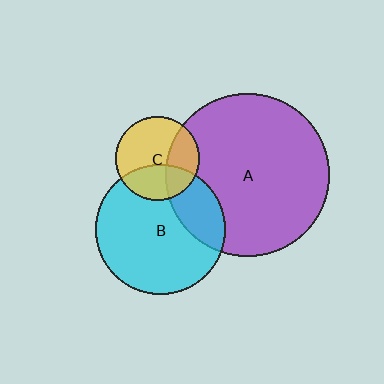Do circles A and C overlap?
Yes.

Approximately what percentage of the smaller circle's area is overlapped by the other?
Approximately 30%.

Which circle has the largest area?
Circle A (purple).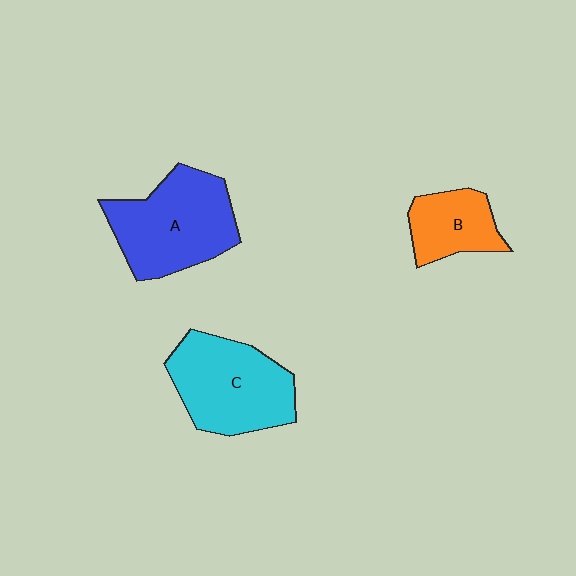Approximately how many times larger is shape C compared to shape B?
Approximately 1.8 times.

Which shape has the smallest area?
Shape B (orange).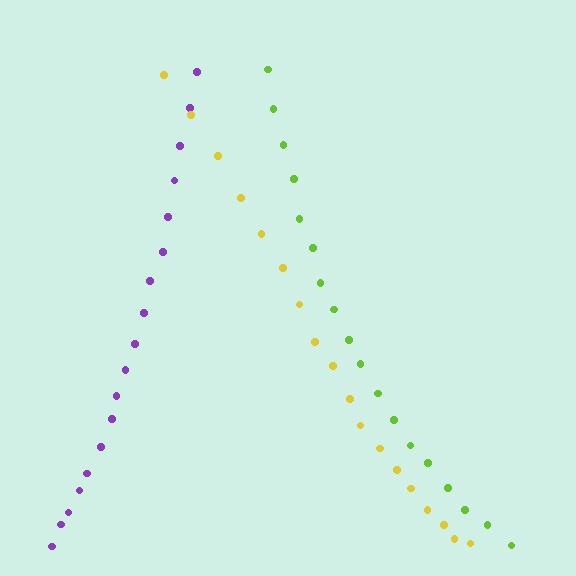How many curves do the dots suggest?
There are 3 distinct paths.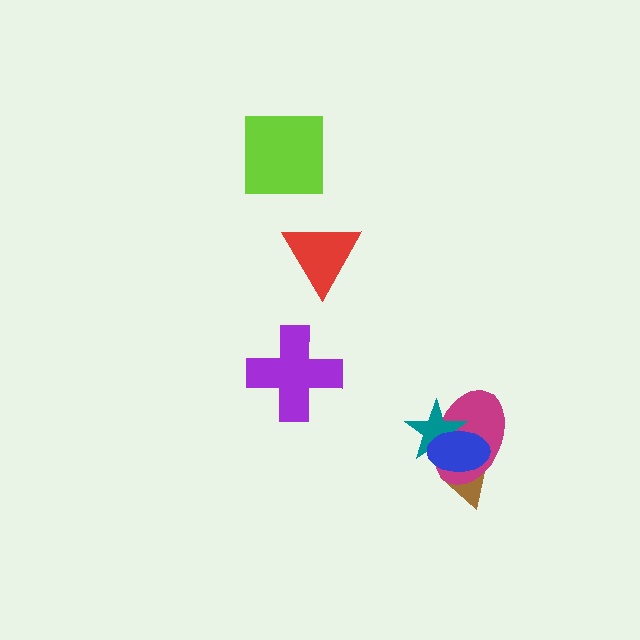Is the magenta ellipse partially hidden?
Yes, it is partially covered by another shape.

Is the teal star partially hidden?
Yes, it is partially covered by another shape.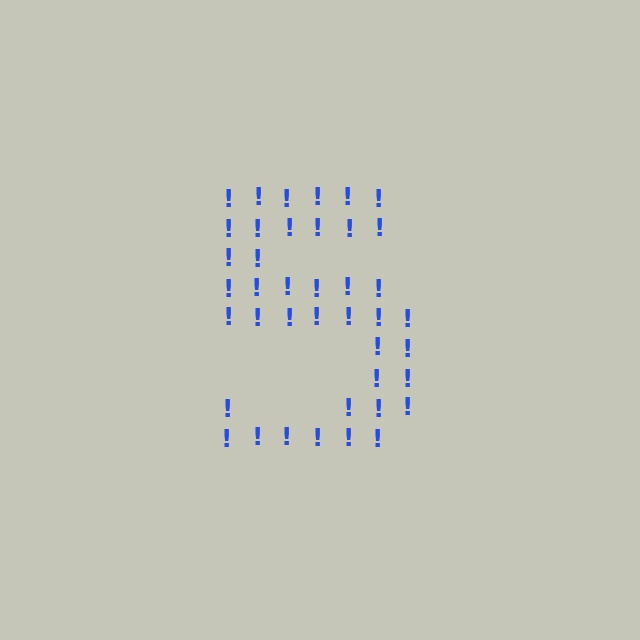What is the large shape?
The large shape is the digit 5.